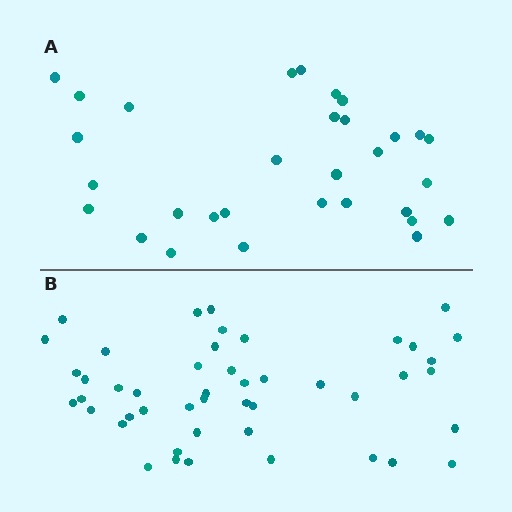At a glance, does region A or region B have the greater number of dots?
Region B (the bottom region) has more dots.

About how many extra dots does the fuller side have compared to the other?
Region B has approximately 15 more dots than region A.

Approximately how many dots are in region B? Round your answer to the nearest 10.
About 50 dots. (The exact count is 47, which rounds to 50.)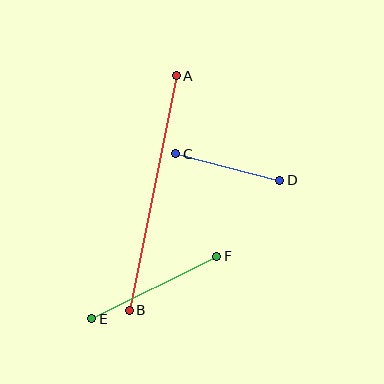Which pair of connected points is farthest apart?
Points A and B are farthest apart.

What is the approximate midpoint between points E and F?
The midpoint is at approximately (154, 288) pixels.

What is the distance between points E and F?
The distance is approximately 140 pixels.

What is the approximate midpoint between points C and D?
The midpoint is at approximately (228, 167) pixels.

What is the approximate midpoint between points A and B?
The midpoint is at approximately (153, 193) pixels.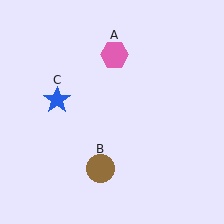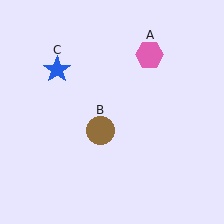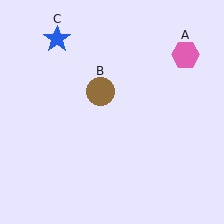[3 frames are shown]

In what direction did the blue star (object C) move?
The blue star (object C) moved up.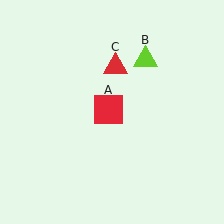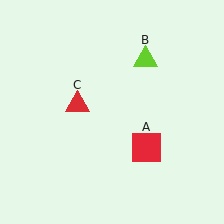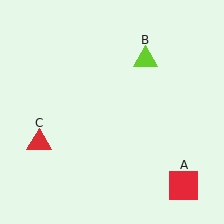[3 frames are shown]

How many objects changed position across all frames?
2 objects changed position: red square (object A), red triangle (object C).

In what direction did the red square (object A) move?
The red square (object A) moved down and to the right.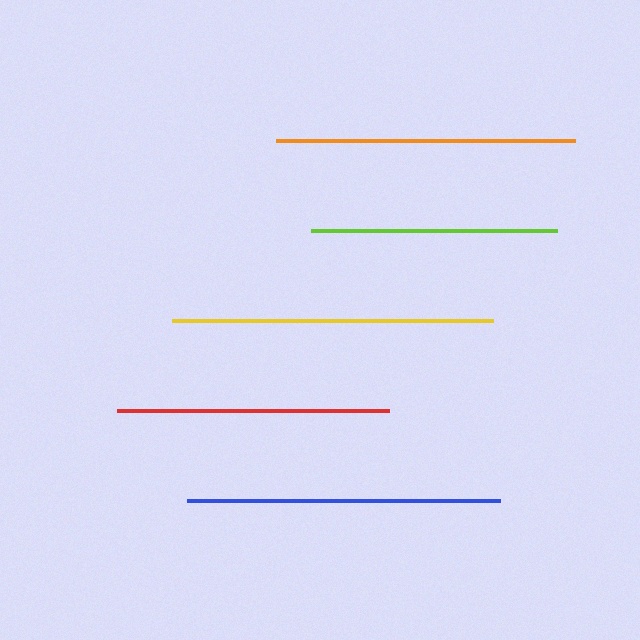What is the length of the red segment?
The red segment is approximately 272 pixels long.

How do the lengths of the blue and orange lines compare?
The blue and orange lines are approximately the same length.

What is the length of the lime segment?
The lime segment is approximately 246 pixels long.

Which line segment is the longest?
The yellow line is the longest at approximately 321 pixels.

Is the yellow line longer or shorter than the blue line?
The yellow line is longer than the blue line.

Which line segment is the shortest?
The lime line is the shortest at approximately 246 pixels.